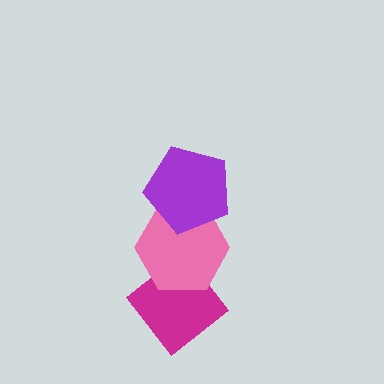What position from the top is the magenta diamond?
The magenta diamond is 3rd from the top.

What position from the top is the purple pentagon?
The purple pentagon is 1st from the top.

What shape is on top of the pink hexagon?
The purple pentagon is on top of the pink hexagon.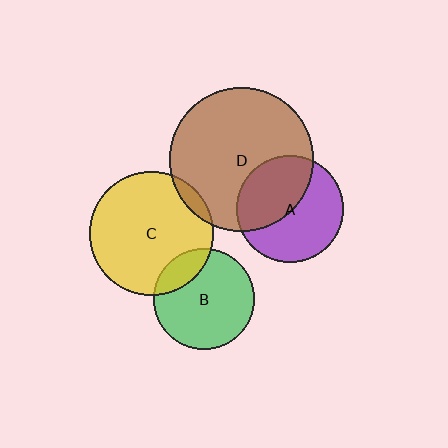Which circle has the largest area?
Circle D (brown).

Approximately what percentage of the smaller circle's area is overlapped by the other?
Approximately 5%.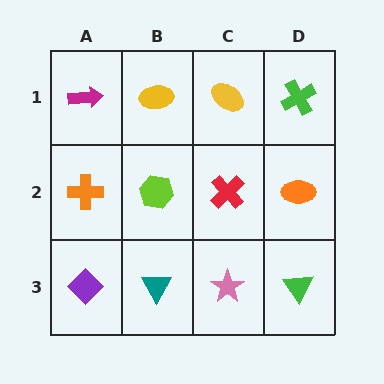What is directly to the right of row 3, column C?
A green triangle.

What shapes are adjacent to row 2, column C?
A yellow ellipse (row 1, column C), a pink star (row 3, column C), a lime hexagon (row 2, column B), an orange ellipse (row 2, column D).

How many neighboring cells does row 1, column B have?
3.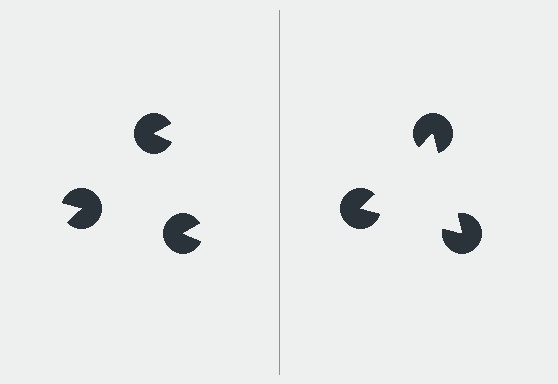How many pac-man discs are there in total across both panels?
6 — 3 on each side.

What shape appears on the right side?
An illusory triangle.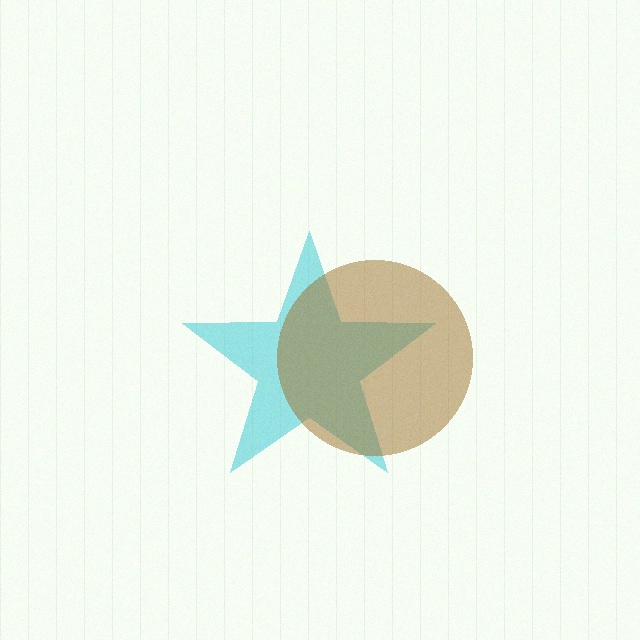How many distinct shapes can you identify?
There are 2 distinct shapes: a cyan star, a brown circle.